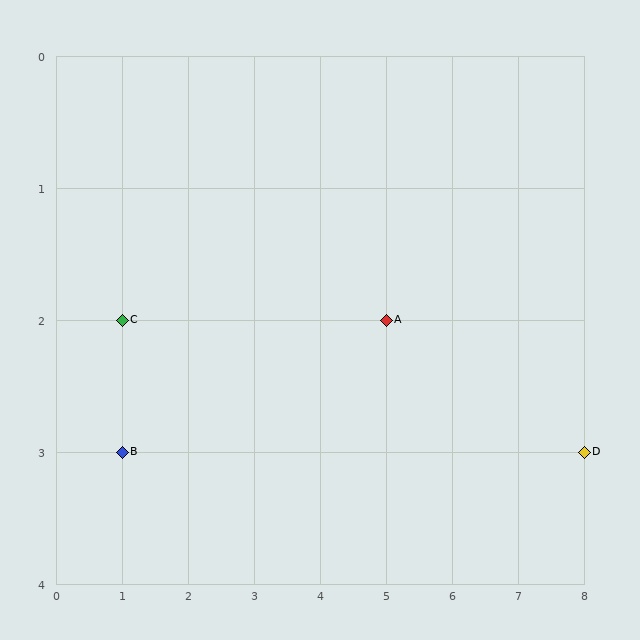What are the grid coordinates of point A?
Point A is at grid coordinates (5, 2).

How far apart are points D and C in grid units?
Points D and C are 7 columns and 1 row apart (about 7.1 grid units diagonally).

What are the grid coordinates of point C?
Point C is at grid coordinates (1, 2).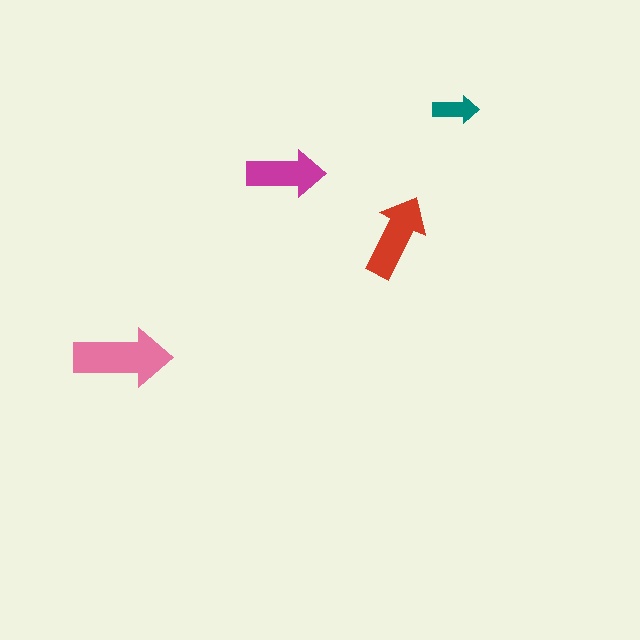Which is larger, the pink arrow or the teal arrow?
The pink one.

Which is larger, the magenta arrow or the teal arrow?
The magenta one.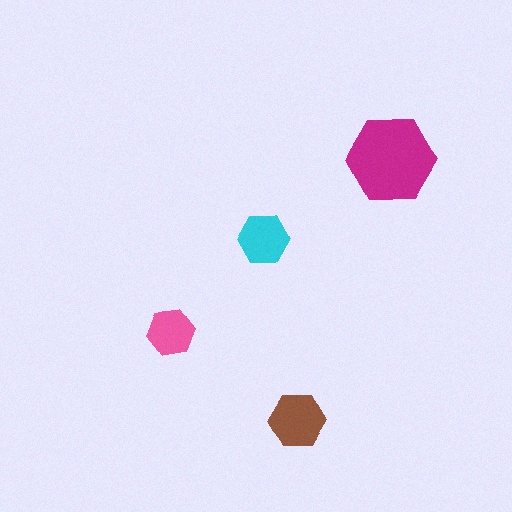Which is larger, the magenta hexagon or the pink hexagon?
The magenta one.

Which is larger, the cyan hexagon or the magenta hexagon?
The magenta one.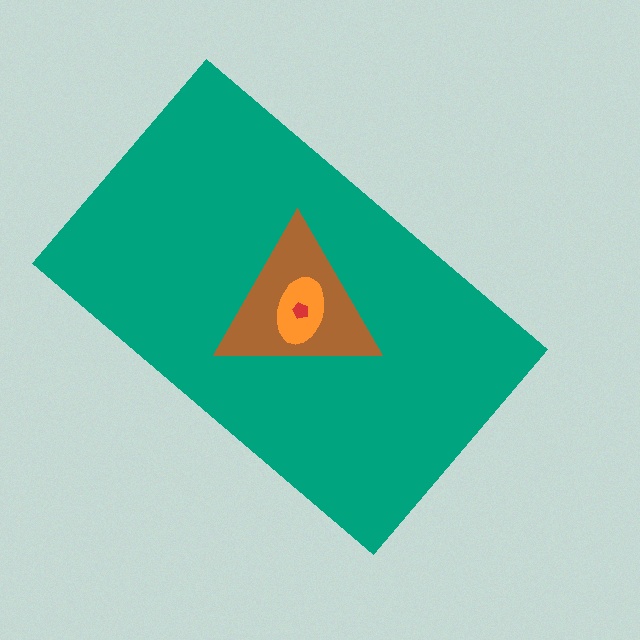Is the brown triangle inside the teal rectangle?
Yes.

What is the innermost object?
The red pentagon.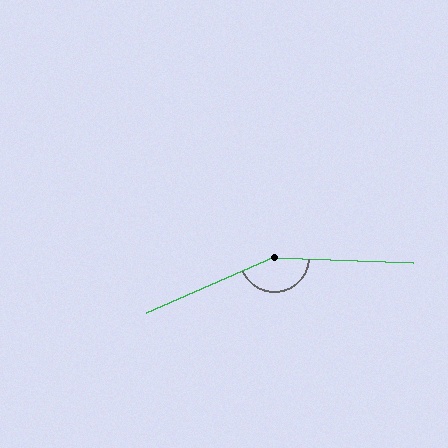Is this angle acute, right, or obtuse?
It is obtuse.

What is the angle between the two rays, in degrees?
Approximately 154 degrees.